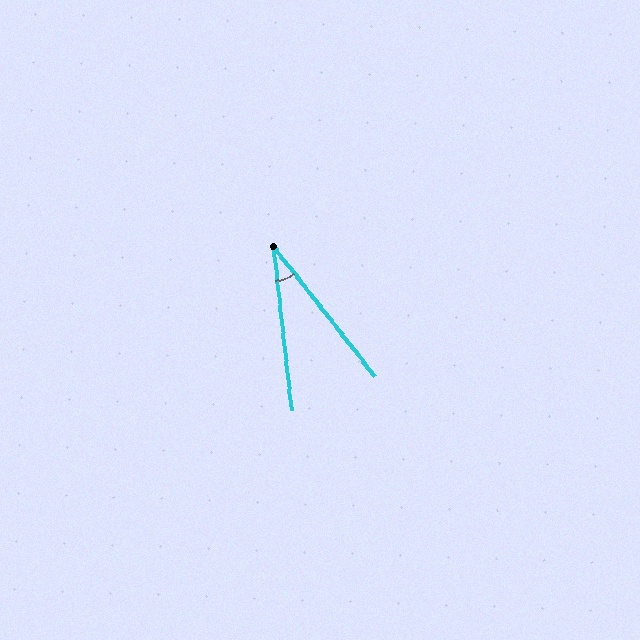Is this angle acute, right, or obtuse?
It is acute.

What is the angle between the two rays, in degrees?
Approximately 32 degrees.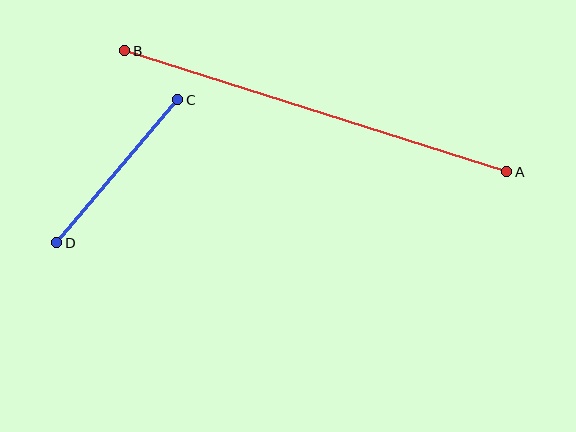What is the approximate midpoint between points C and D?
The midpoint is at approximately (117, 171) pixels.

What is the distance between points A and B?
The distance is approximately 401 pixels.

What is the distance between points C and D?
The distance is approximately 187 pixels.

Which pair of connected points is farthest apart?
Points A and B are farthest apart.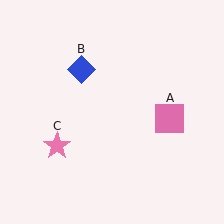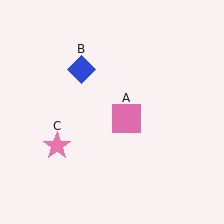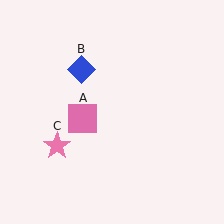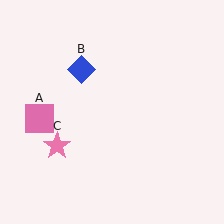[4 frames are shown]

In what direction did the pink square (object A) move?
The pink square (object A) moved left.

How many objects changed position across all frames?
1 object changed position: pink square (object A).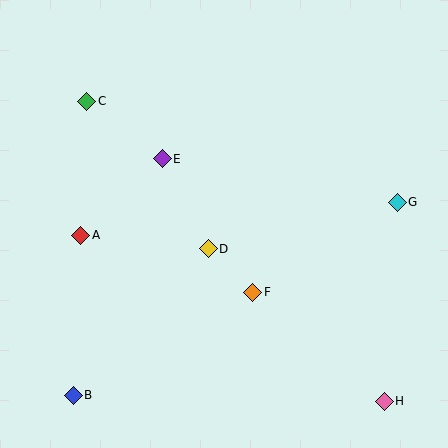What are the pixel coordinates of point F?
Point F is at (253, 292).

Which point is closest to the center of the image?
Point D at (208, 249) is closest to the center.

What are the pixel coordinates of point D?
Point D is at (208, 249).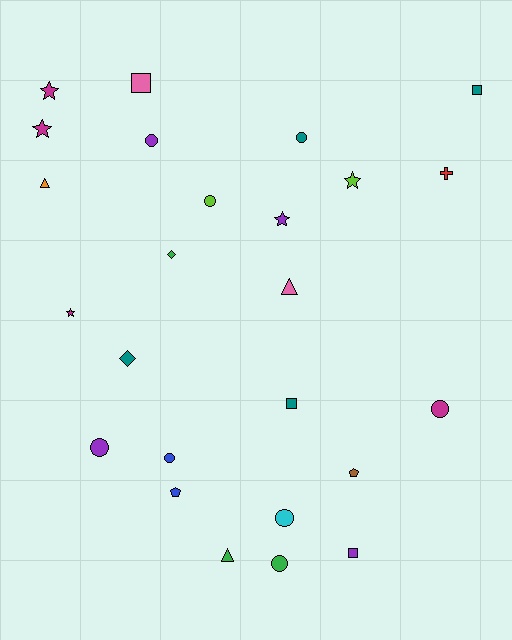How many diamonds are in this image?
There are 2 diamonds.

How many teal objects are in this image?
There are 4 teal objects.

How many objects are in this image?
There are 25 objects.